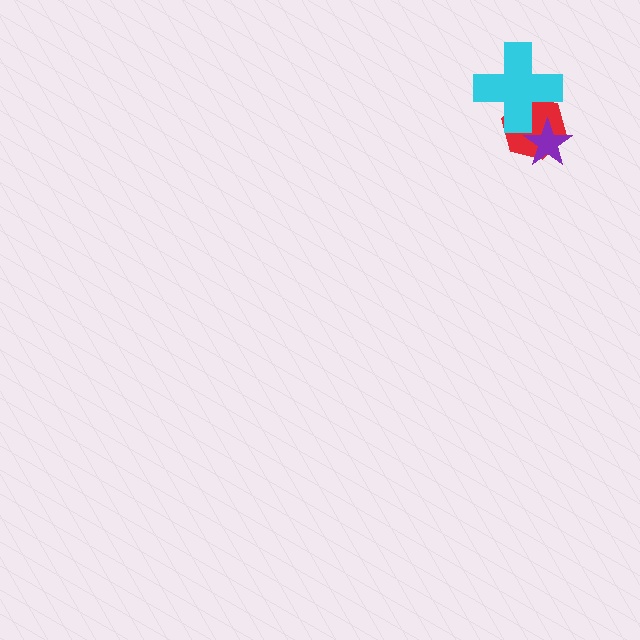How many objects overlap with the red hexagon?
2 objects overlap with the red hexagon.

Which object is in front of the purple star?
The cyan cross is in front of the purple star.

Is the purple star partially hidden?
Yes, it is partially covered by another shape.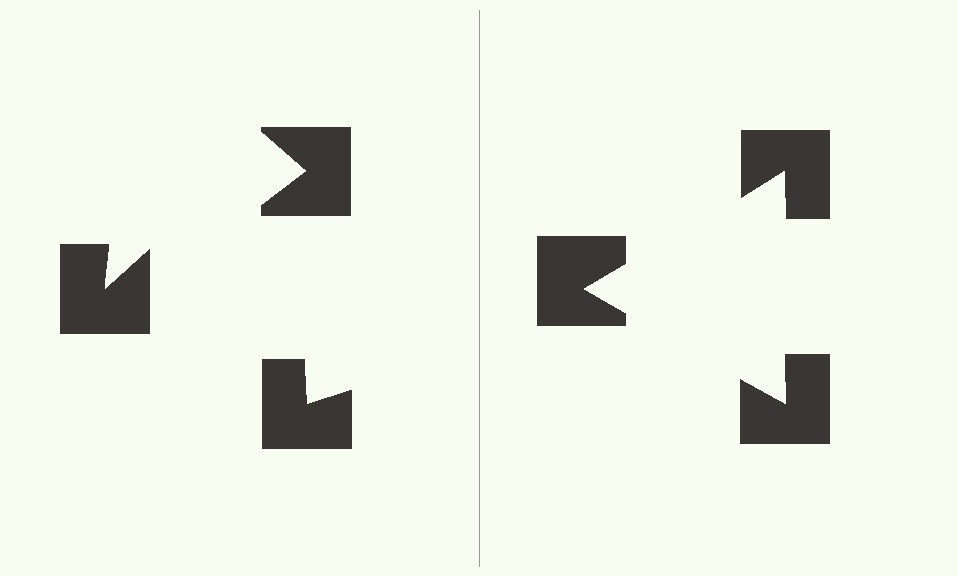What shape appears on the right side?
An illusory triangle.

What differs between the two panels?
The notched squares are positioned identically on both sides; only the wedge orientations differ. On the right they align to a triangle; on the left they are misaligned.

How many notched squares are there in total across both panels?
6 — 3 on each side.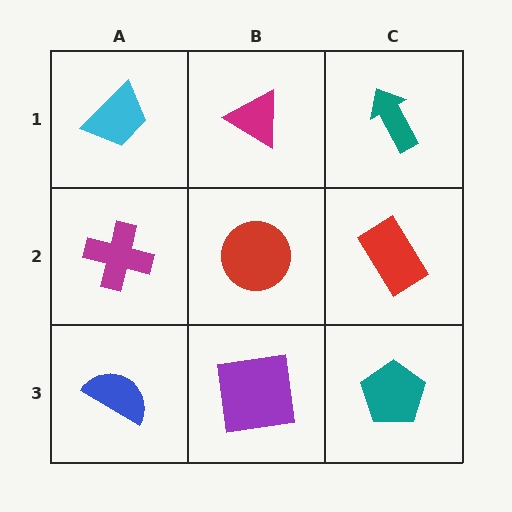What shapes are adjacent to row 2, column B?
A magenta triangle (row 1, column B), a purple square (row 3, column B), a magenta cross (row 2, column A), a red rectangle (row 2, column C).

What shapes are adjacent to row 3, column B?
A red circle (row 2, column B), a blue semicircle (row 3, column A), a teal pentagon (row 3, column C).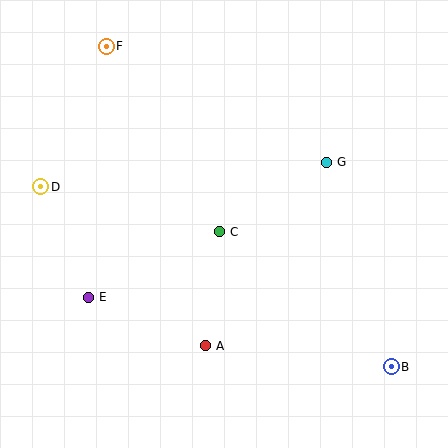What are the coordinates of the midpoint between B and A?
The midpoint between B and A is at (299, 356).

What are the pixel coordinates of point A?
Point A is at (206, 346).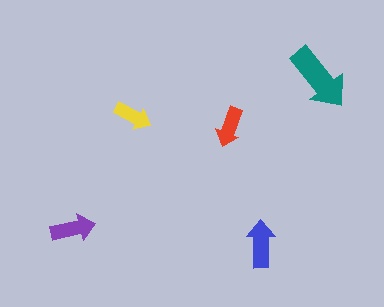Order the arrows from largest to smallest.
the teal one, the blue one, the purple one, the red one, the yellow one.